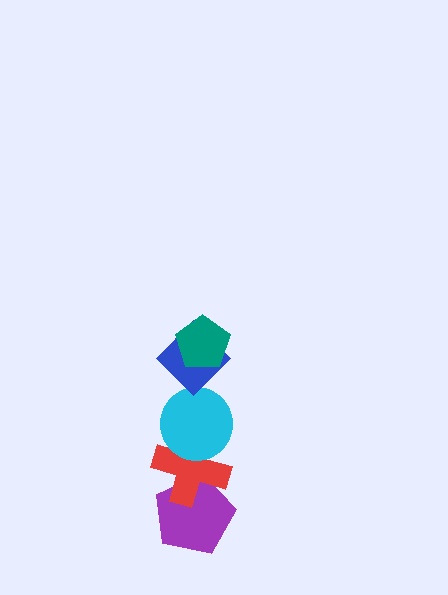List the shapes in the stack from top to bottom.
From top to bottom: the teal pentagon, the blue diamond, the cyan circle, the red cross, the purple pentagon.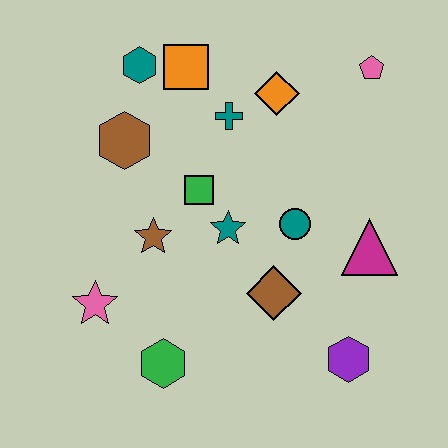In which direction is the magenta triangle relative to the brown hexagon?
The magenta triangle is to the right of the brown hexagon.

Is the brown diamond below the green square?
Yes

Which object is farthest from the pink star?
The pink pentagon is farthest from the pink star.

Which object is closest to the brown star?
The green square is closest to the brown star.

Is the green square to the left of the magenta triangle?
Yes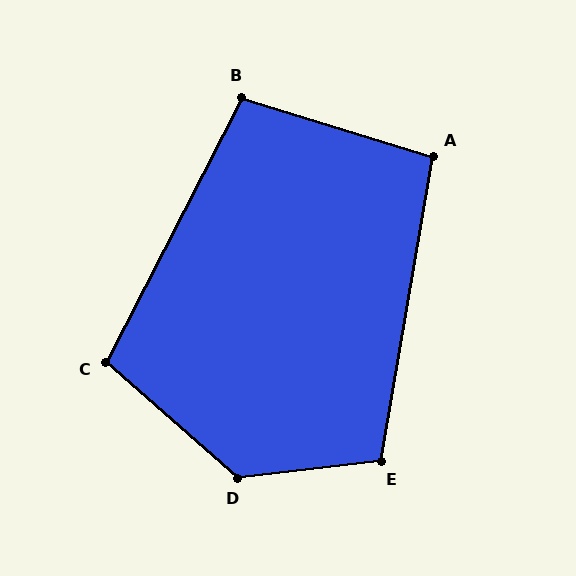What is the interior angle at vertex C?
Approximately 104 degrees (obtuse).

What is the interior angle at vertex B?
Approximately 100 degrees (obtuse).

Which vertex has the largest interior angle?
D, at approximately 132 degrees.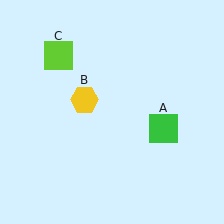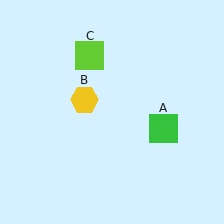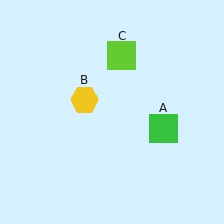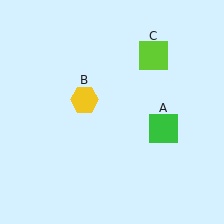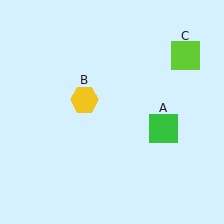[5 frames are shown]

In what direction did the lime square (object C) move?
The lime square (object C) moved right.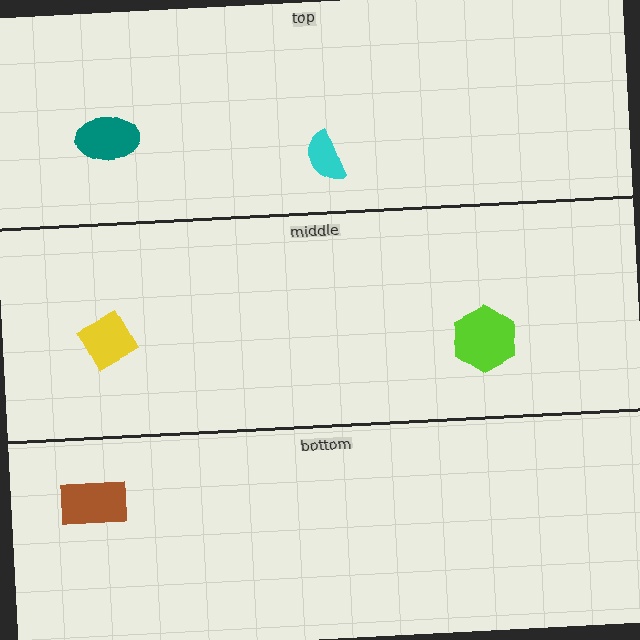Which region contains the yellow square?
The middle region.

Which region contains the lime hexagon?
The middle region.